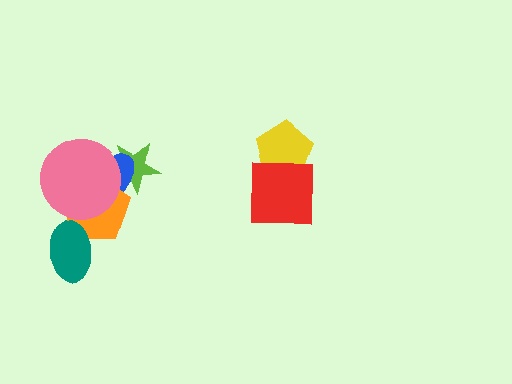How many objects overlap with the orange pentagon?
4 objects overlap with the orange pentagon.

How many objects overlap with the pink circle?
3 objects overlap with the pink circle.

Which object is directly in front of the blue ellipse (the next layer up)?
The orange pentagon is directly in front of the blue ellipse.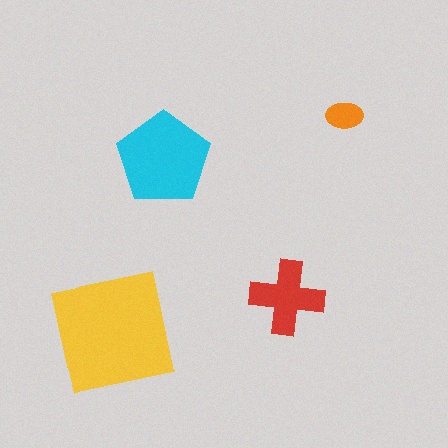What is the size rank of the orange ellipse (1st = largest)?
4th.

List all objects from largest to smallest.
The yellow square, the cyan pentagon, the red cross, the orange ellipse.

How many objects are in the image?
There are 4 objects in the image.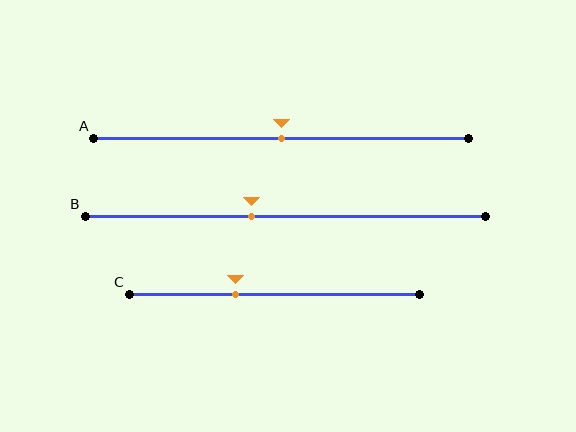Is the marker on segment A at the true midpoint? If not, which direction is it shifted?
Yes, the marker on segment A is at the true midpoint.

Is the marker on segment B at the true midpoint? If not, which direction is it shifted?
No, the marker on segment B is shifted to the left by about 8% of the segment length.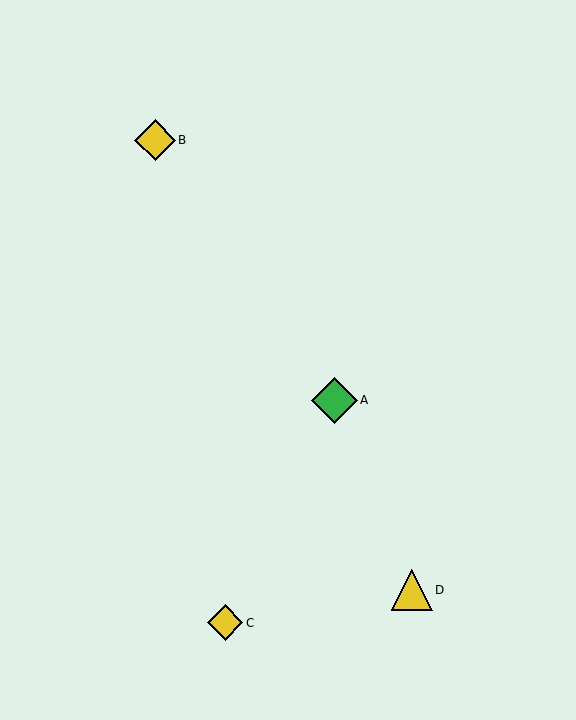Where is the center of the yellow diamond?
The center of the yellow diamond is at (155, 140).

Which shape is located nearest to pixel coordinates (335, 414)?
The green diamond (labeled A) at (334, 400) is nearest to that location.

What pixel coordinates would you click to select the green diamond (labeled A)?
Click at (334, 400) to select the green diamond A.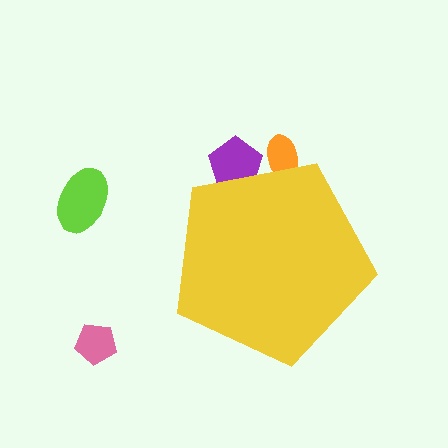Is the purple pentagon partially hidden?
Yes, the purple pentagon is partially hidden behind the yellow pentagon.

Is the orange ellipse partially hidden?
Yes, the orange ellipse is partially hidden behind the yellow pentagon.